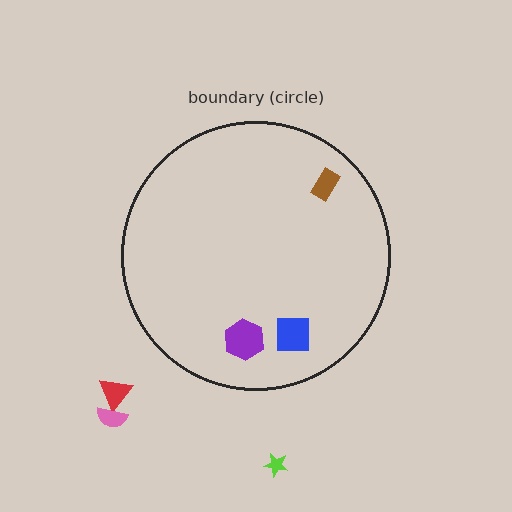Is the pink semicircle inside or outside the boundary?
Outside.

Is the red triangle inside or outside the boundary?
Outside.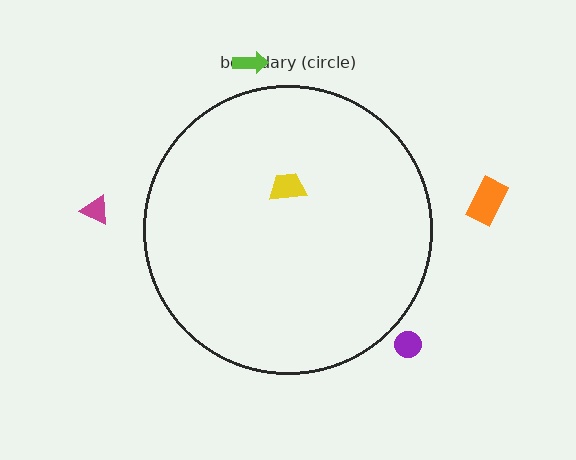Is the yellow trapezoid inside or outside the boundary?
Inside.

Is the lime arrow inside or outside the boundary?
Outside.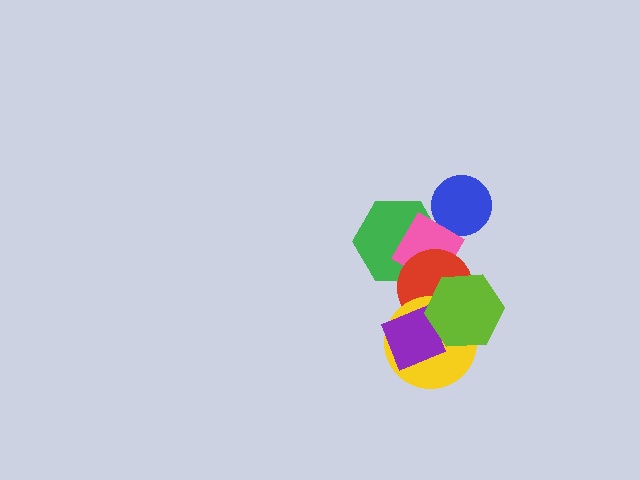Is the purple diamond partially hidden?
Yes, it is partially covered by another shape.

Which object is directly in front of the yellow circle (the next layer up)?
The purple diamond is directly in front of the yellow circle.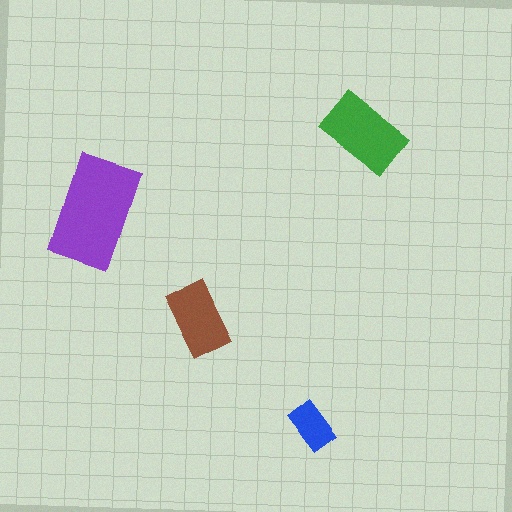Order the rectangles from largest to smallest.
the purple one, the green one, the brown one, the blue one.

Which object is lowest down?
The blue rectangle is bottommost.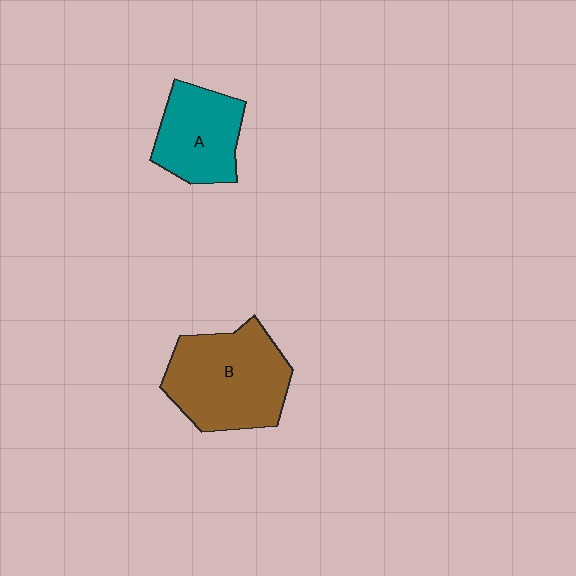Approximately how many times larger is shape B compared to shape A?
Approximately 1.5 times.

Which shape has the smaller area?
Shape A (teal).